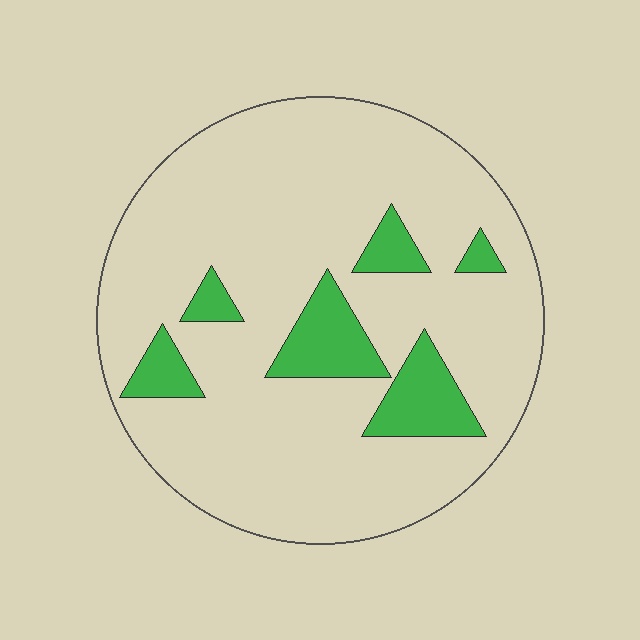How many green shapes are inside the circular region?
6.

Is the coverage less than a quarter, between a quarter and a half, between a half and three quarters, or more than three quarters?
Less than a quarter.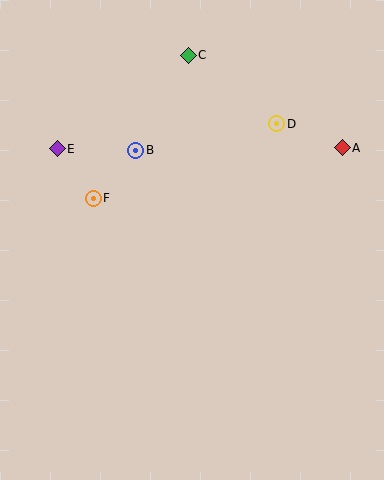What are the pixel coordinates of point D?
Point D is at (277, 124).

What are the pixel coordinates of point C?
Point C is at (188, 55).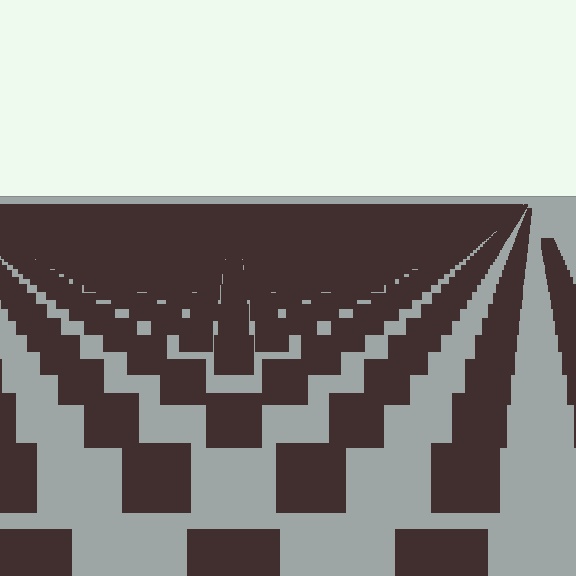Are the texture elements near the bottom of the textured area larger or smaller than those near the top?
Larger. Near the bottom, elements are closer to the viewer and appear at a bigger on-screen size.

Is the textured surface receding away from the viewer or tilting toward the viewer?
The surface is receding away from the viewer. Texture elements get smaller and denser toward the top.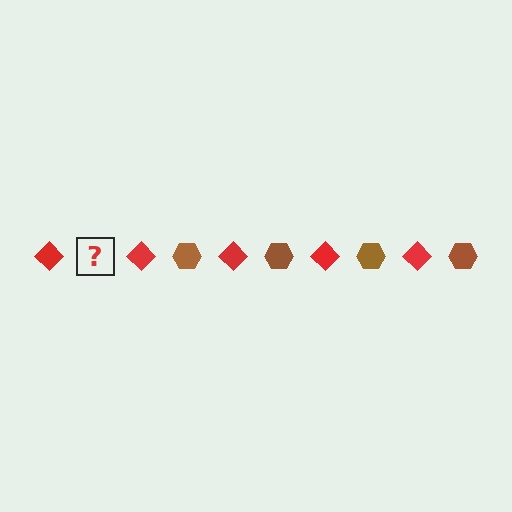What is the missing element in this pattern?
The missing element is a brown hexagon.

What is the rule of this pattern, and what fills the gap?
The rule is that the pattern alternates between red diamond and brown hexagon. The gap should be filled with a brown hexagon.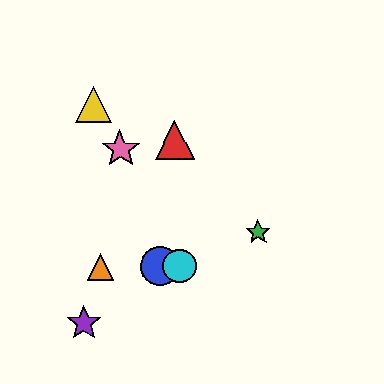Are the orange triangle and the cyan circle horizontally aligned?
Yes, both are at y≈267.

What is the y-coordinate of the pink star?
The pink star is at y≈149.